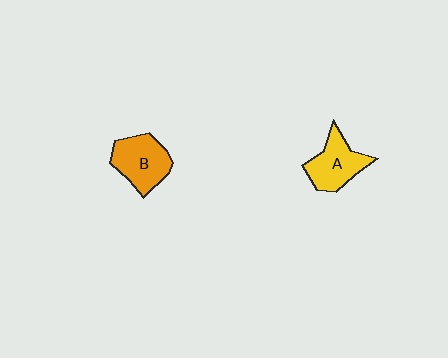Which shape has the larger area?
Shape B (orange).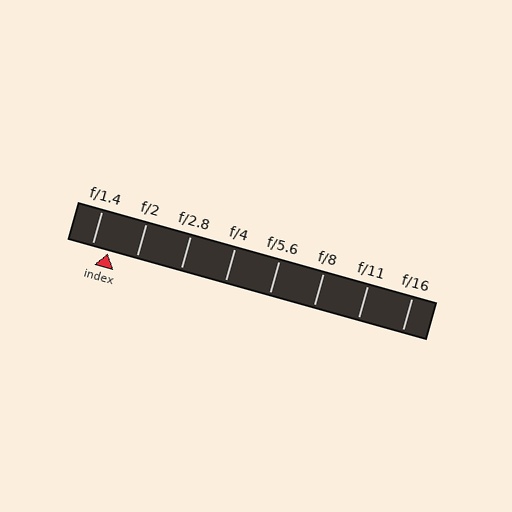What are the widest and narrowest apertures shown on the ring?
The widest aperture shown is f/1.4 and the narrowest is f/16.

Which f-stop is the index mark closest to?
The index mark is closest to f/1.4.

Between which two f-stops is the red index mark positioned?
The index mark is between f/1.4 and f/2.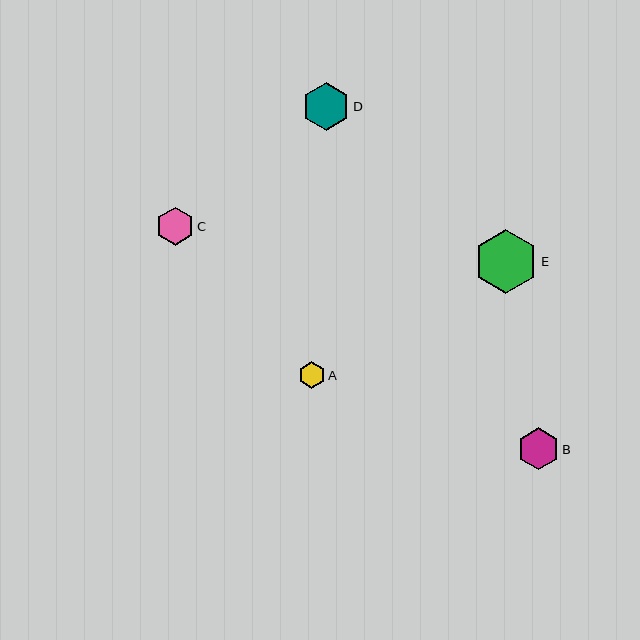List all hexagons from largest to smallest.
From largest to smallest: E, D, B, C, A.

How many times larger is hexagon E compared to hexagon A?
Hexagon E is approximately 2.4 times the size of hexagon A.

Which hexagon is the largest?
Hexagon E is the largest with a size of approximately 64 pixels.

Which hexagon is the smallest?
Hexagon A is the smallest with a size of approximately 27 pixels.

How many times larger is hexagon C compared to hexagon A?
Hexagon C is approximately 1.4 times the size of hexagon A.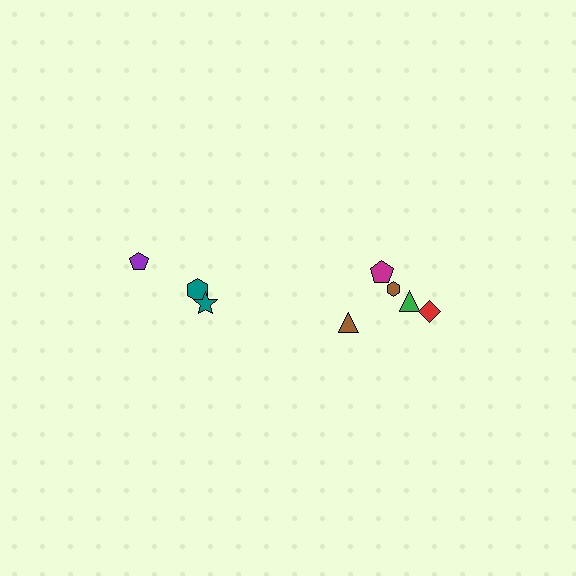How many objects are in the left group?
There are 3 objects.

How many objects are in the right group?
There are 5 objects.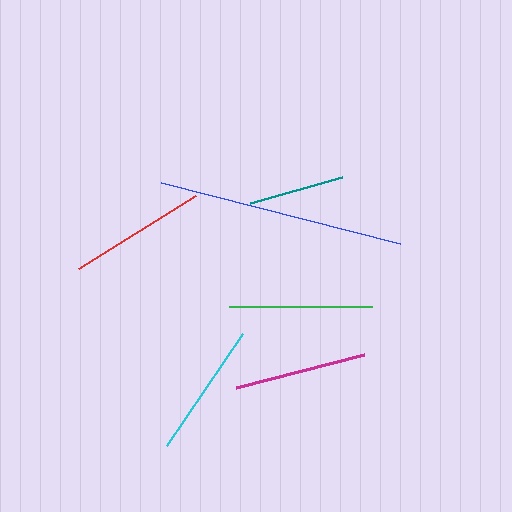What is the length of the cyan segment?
The cyan segment is approximately 135 pixels long.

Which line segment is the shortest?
The teal line is the shortest at approximately 95 pixels.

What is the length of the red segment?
The red segment is approximately 138 pixels long.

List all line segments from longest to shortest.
From longest to shortest: blue, green, red, cyan, magenta, teal.